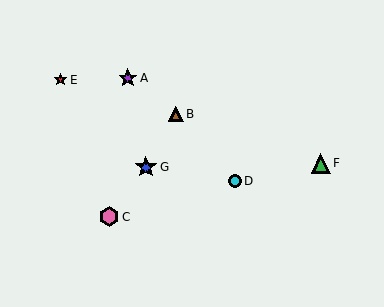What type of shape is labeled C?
Shape C is a pink hexagon.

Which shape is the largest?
The blue star (labeled G) is the largest.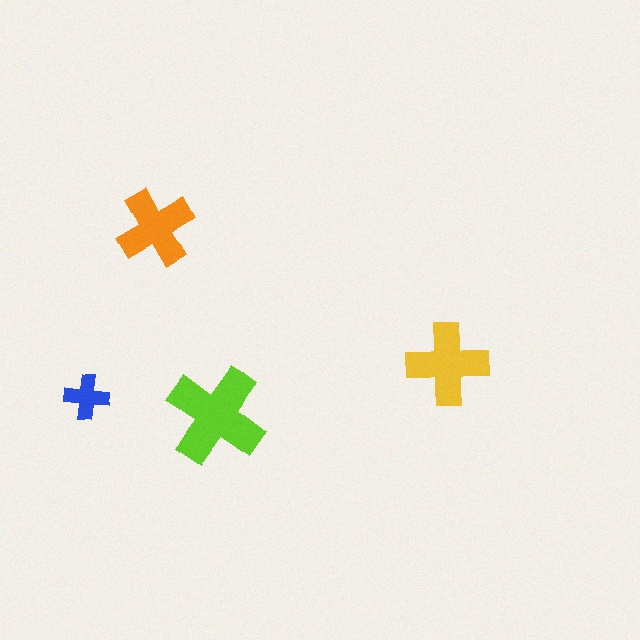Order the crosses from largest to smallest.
the lime one, the yellow one, the orange one, the blue one.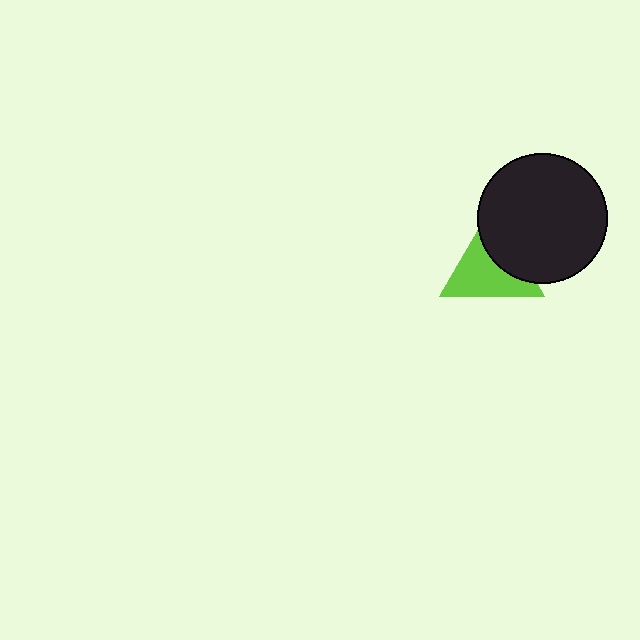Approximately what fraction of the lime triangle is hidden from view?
Roughly 38% of the lime triangle is hidden behind the black circle.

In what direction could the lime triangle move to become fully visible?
The lime triangle could move toward the lower-left. That would shift it out from behind the black circle entirely.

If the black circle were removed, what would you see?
You would see the complete lime triangle.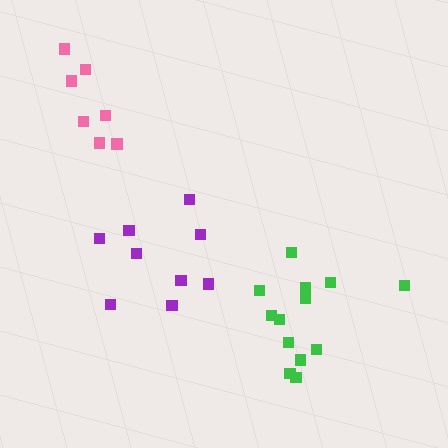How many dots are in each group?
Group 1: 9 dots, Group 2: 13 dots, Group 3: 7 dots (29 total).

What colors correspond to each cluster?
The clusters are colored: purple, green, pink.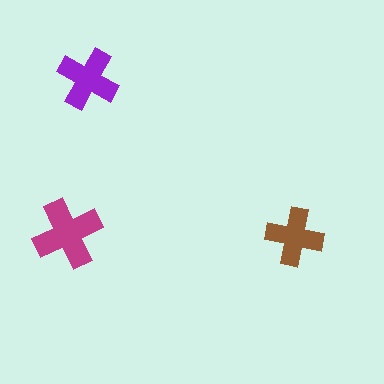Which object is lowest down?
The brown cross is bottommost.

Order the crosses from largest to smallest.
the magenta one, the purple one, the brown one.